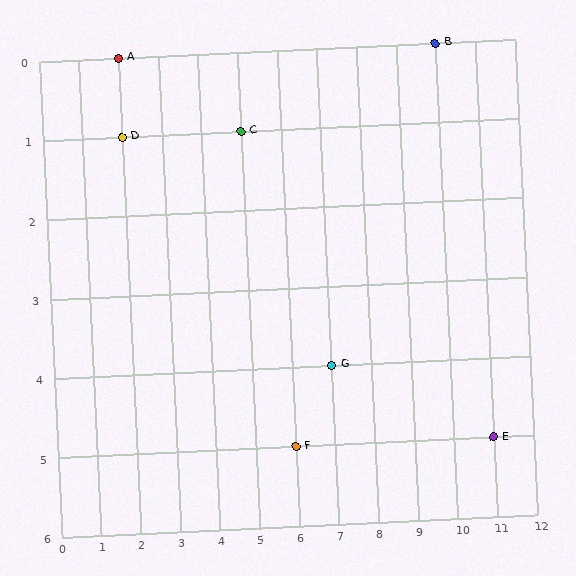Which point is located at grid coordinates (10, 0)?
Point B is at (10, 0).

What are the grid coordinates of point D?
Point D is at grid coordinates (2, 1).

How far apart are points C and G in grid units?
Points C and G are 2 columns and 3 rows apart (about 3.6 grid units diagonally).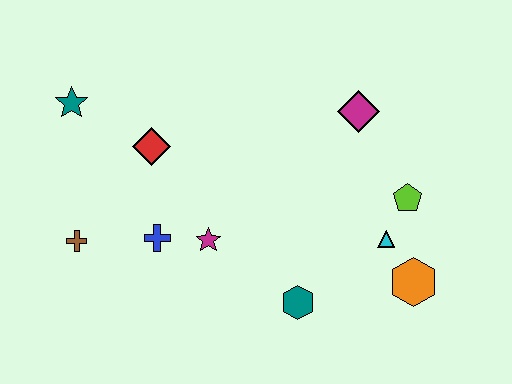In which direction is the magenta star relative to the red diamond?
The magenta star is below the red diamond.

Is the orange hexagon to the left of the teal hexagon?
No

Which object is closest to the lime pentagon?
The cyan triangle is closest to the lime pentagon.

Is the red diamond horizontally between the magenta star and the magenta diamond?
No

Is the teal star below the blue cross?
No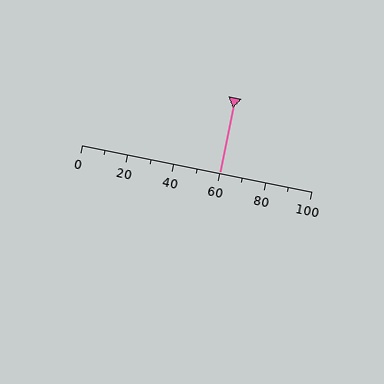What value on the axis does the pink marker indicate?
The marker indicates approximately 60.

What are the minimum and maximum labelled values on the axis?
The axis runs from 0 to 100.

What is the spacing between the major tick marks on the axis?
The major ticks are spaced 20 apart.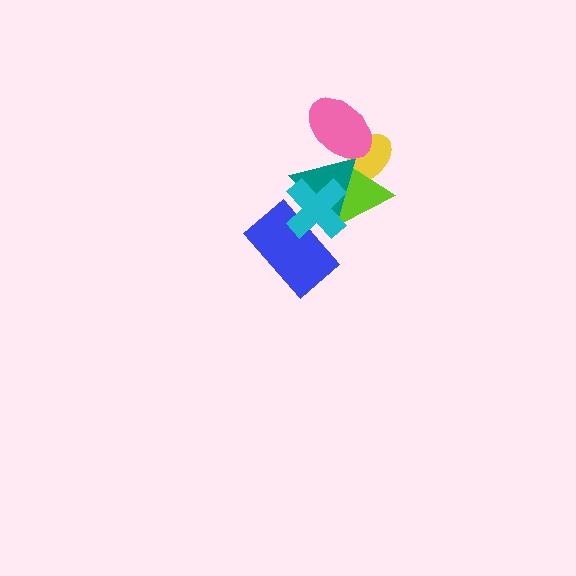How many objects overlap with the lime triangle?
3 objects overlap with the lime triangle.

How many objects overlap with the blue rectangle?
2 objects overlap with the blue rectangle.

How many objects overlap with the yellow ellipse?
3 objects overlap with the yellow ellipse.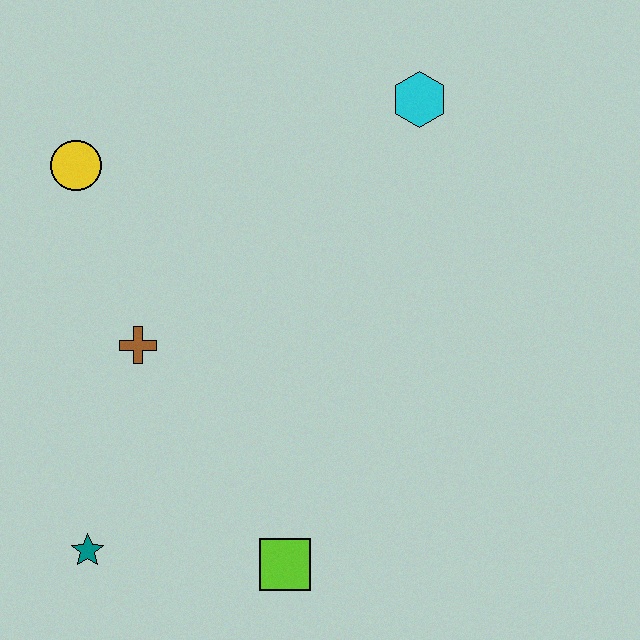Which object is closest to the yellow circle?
The brown cross is closest to the yellow circle.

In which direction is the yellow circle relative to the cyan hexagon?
The yellow circle is to the left of the cyan hexagon.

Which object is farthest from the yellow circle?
The lime square is farthest from the yellow circle.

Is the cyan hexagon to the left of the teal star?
No